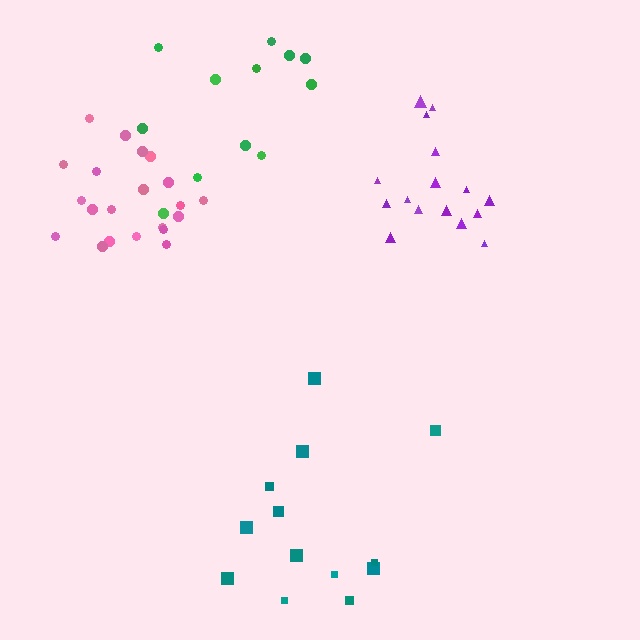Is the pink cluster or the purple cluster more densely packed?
Pink.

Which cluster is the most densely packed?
Pink.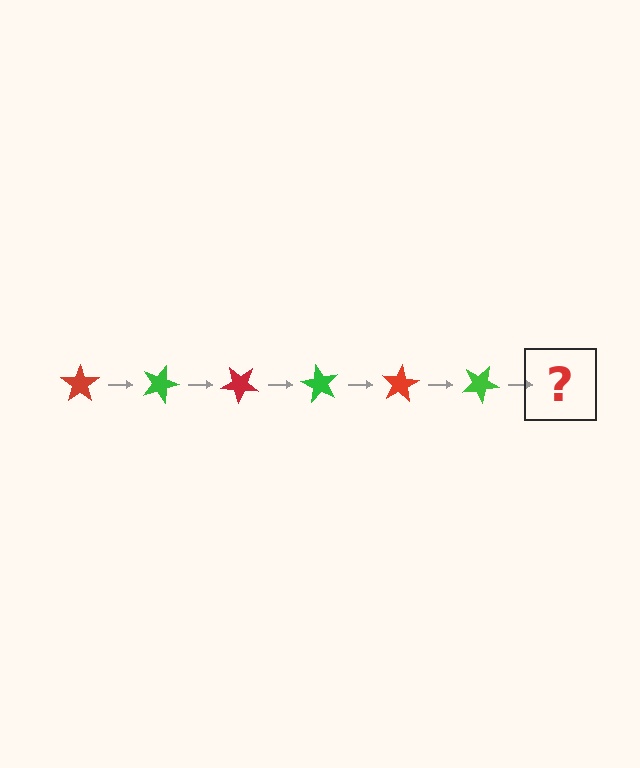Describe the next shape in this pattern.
It should be a red star, rotated 120 degrees from the start.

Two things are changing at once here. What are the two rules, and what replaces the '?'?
The two rules are that it rotates 20 degrees each step and the color cycles through red and green. The '?' should be a red star, rotated 120 degrees from the start.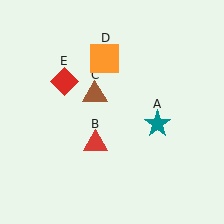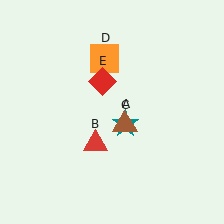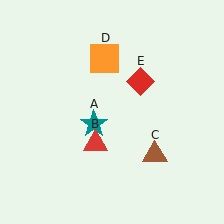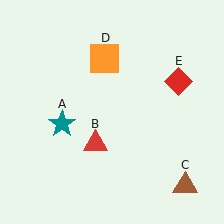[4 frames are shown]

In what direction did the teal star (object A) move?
The teal star (object A) moved left.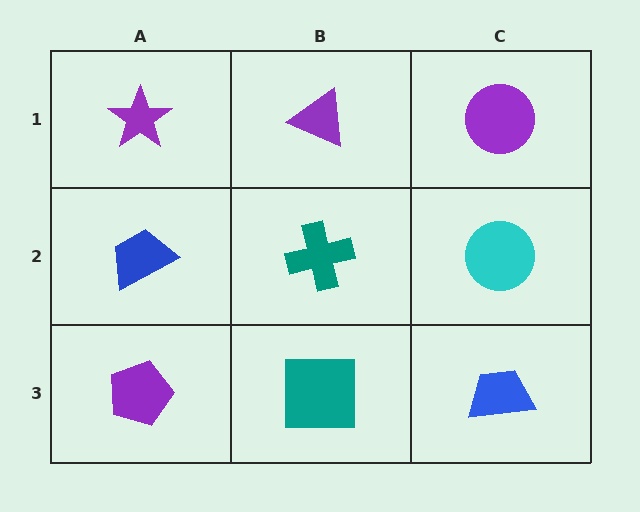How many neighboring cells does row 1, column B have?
3.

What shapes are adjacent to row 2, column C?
A purple circle (row 1, column C), a blue trapezoid (row 3, column C), a teal cross (row 2, column B).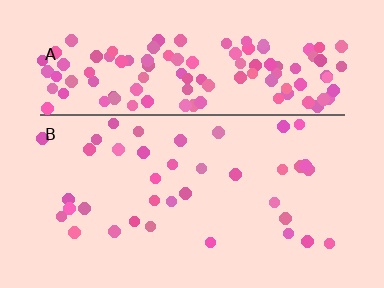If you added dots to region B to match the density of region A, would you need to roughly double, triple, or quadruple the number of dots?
Approximately quadruple.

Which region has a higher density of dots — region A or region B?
A (the top).